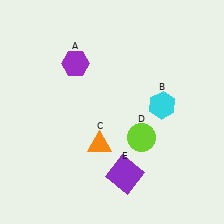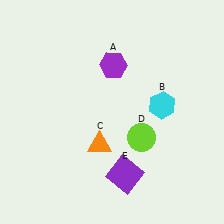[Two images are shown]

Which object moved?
The purple hexagon (A) moved right.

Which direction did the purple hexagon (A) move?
The purple hexagon (A) moved right.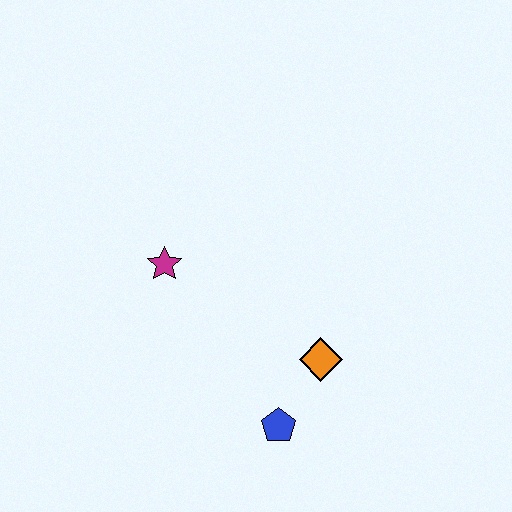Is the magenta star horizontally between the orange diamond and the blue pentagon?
No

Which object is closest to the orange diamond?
The blue pentagon is closest to the orange diamond.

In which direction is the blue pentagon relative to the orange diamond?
The blue pentagon is below the orange diamond.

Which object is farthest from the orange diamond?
The magenta star is farthest from the orange diamond.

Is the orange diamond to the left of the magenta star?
No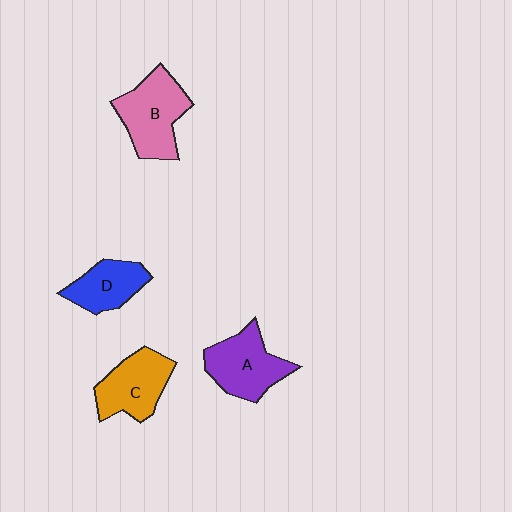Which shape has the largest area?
Shape B (pink).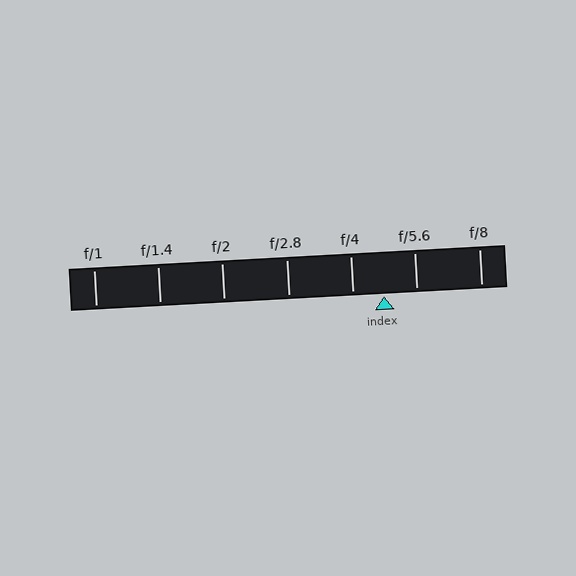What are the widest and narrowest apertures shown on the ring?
The widest aperture shown is f/1 and the narrowest is f/8.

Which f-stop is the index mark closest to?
The index mark is closest to f/4.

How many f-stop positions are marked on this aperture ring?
There are 7 f-stop positions marked.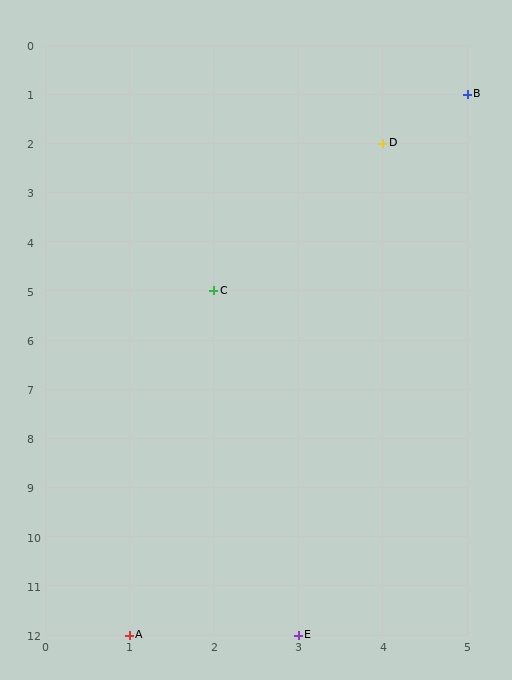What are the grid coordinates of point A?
Point A is at grid coordinates (1, 12).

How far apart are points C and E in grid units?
Points C and E are 1 column and 7 rows apart (about 7.1 grid units diagonally).